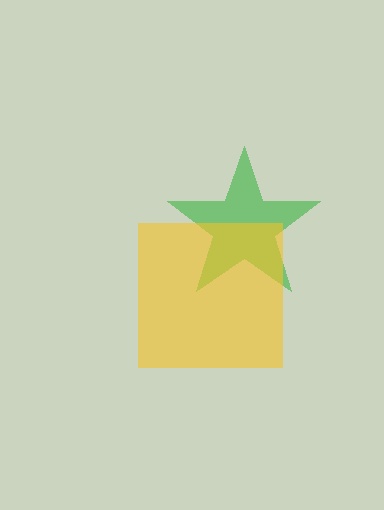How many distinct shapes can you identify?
There are 2 distinct shapes: a green star, a yellow square.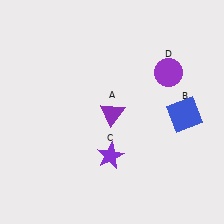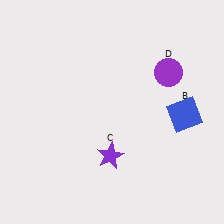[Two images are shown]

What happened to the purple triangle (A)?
The purple triangle (A) was removed in Image 2. It was in the bottom-right area of Image 1.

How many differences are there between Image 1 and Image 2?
There is 1 difference between the two images.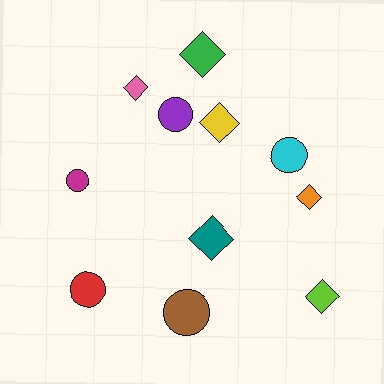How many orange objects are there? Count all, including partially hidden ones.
There is 1 orange object.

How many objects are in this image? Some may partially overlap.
There are 11 objects.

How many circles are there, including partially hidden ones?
There are 5 circles.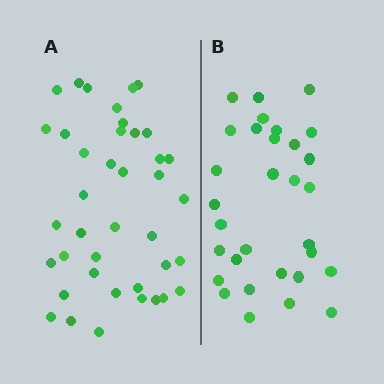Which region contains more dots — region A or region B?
Region A (the left region) has more dots.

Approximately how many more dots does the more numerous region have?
Region A has roughly 8 or so more dots than region B.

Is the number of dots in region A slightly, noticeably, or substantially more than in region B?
Region A has noticeably more, but not dramatically so. The ratio is roughly 1.3 to 1.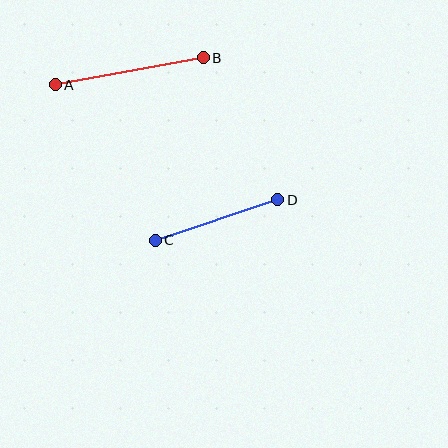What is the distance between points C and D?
The distance is approximately 129 pixels.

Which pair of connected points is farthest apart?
Points A and B are farthest apart.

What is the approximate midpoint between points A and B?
The midpoint is at approximately (129, 71) pixels.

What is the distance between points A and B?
The distance is approximately 151 pixels.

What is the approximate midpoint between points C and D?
The midpoint is at approximately (217, 220) pixels.